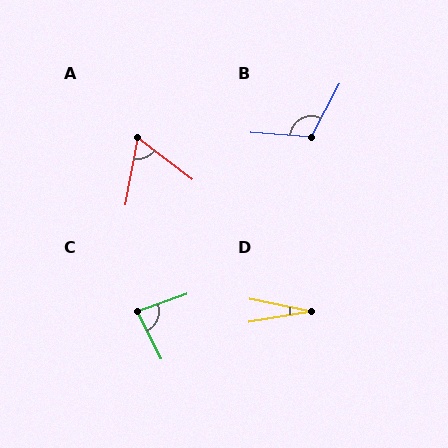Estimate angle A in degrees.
Approximately 63 degrees.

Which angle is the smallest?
D, at approximately 21 degrees.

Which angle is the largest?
B, at approximately 114 degrees.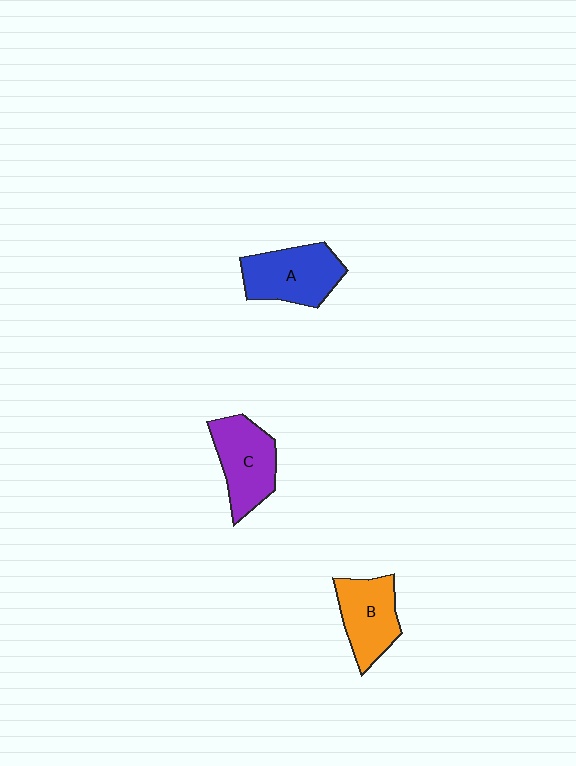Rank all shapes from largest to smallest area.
From largest to smallest: A (blue), C (purple), B (orange).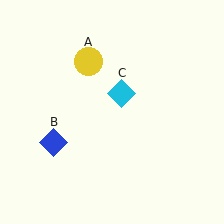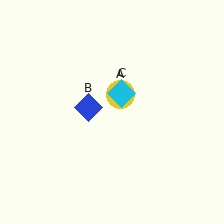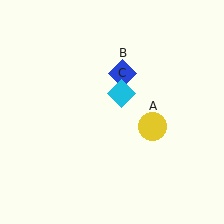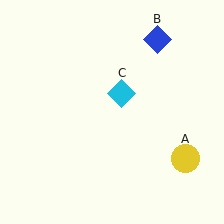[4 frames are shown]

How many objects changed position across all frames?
2 objects changed position: yellow circle (object A), blue diamond (object B).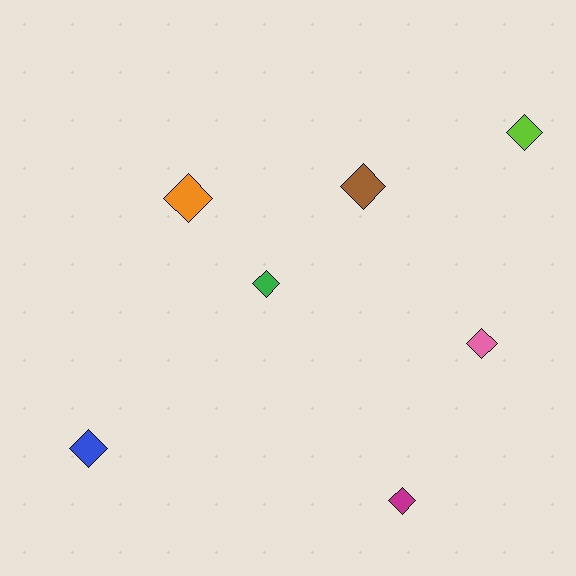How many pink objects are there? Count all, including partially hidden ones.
There is 1 pink object.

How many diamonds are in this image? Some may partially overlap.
There are 7 diamonds.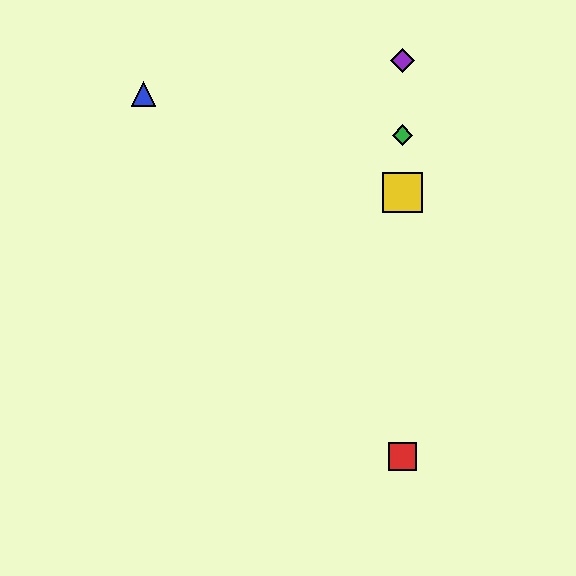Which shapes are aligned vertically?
The red square, the green diamond, the yellow square, the purple diamond are aligned vertically.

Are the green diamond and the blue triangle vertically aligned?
No, the green diamond is at x≈403 and the blue triangle is at x≈143.